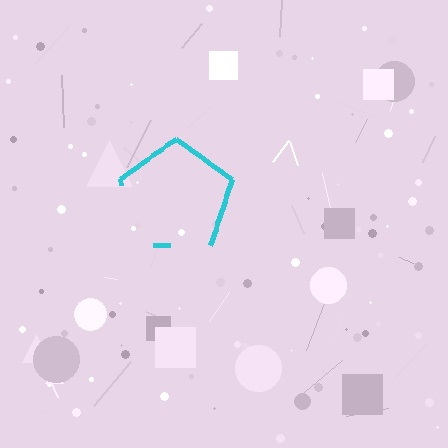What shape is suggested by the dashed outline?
The dashed outline suggests a pentagon.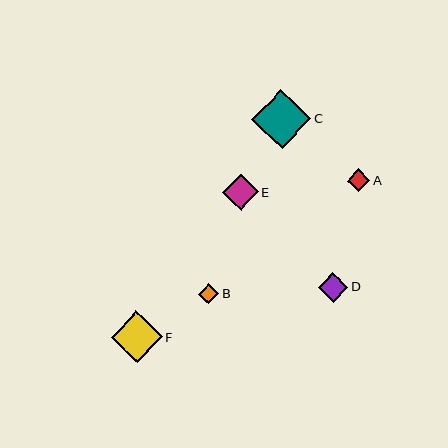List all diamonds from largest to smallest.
From largest to smallest: C, F, E, D, A, B.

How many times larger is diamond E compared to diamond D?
Diamond E is approximately 1.2 times the size of diamond D.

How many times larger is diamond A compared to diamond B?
Diamond A is approximately 1.1 times the size of diamond B.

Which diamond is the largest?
Diamond C is the largest with a size of approximately 59 pixels.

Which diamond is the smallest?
Diamond B is the smallest with a size of approximately 20 pixels.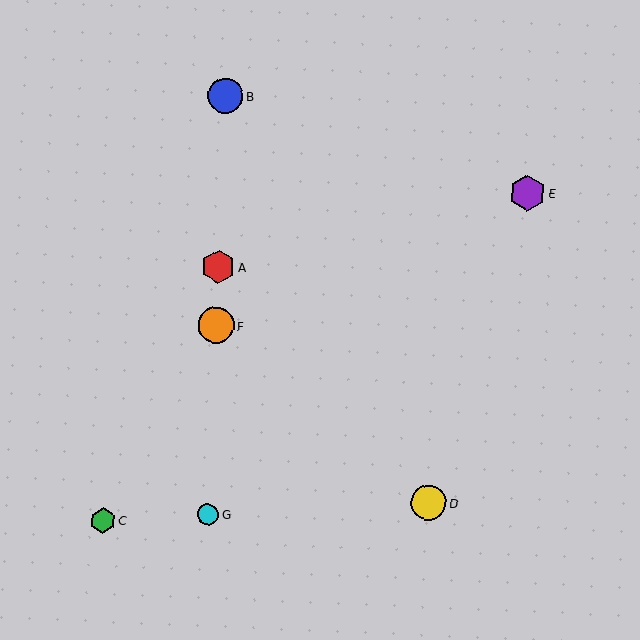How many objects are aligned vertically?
4 objects (A, B, F, G) are aligned vertically.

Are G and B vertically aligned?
Yes, both are at x≈208.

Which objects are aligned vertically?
Objects A, B, F, G are aligned vertically.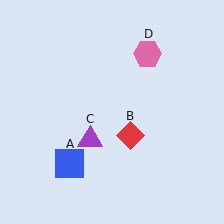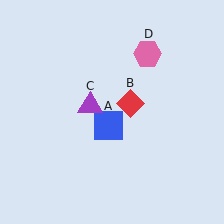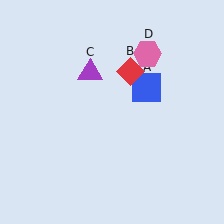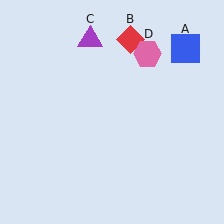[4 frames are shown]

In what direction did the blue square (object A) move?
The blue square (object A) moved up and to the right.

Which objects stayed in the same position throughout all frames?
Pink hexagon (object D) remained stationary.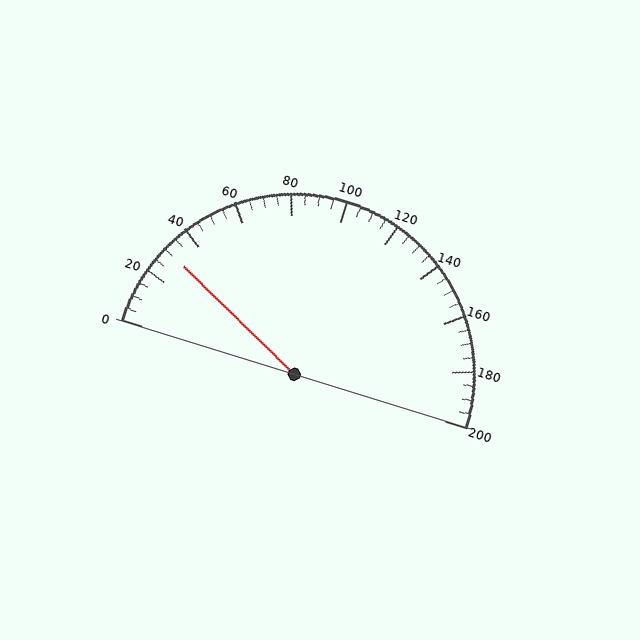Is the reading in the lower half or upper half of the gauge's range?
The reading is in the lower half of the range (0 to 200).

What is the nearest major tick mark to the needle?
The nearest major tick mark is 40.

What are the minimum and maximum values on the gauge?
The gauge ranges from 0 to 200.